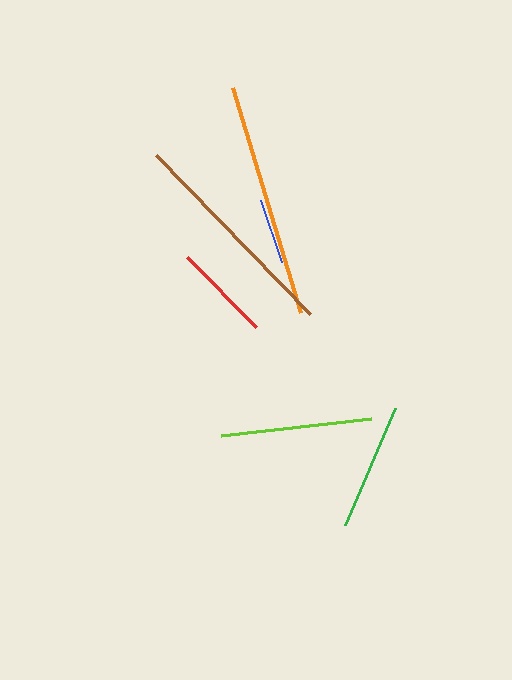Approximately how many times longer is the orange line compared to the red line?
The orange line is approximately 2.4 times the length of the red line.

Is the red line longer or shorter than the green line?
The green line is longer than the red line.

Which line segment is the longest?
The orange line is the longest at approximately 235 pixels.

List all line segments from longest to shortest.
From longest to shortest: orange, brown, lime, green, red, blue.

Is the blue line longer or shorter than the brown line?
The brown line is longer than the blue line.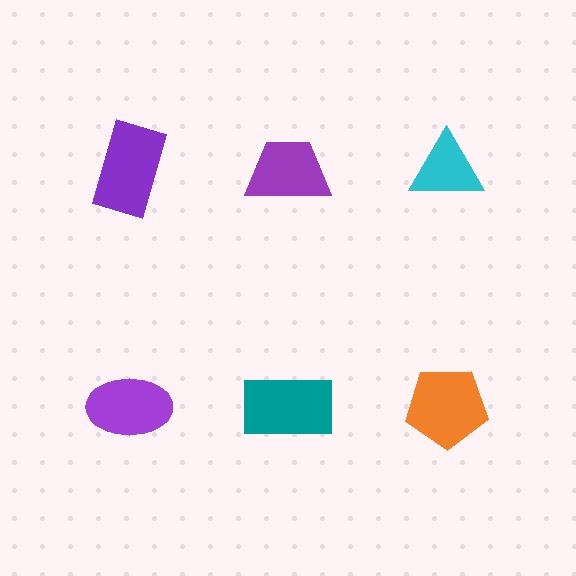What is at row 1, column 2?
A purple trapezoid.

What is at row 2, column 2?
A teal rectangle.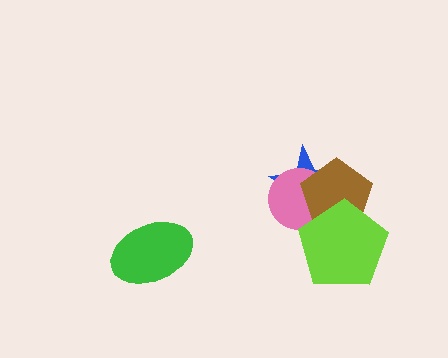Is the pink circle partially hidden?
Yes, it is partially covered by another shape.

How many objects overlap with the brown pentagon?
3 objects overlap with the brown pentagon.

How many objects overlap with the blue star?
3 objects overlap with the blue star.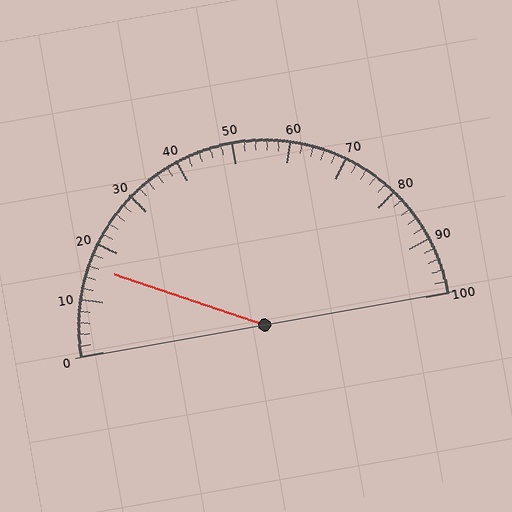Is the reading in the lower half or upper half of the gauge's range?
The reading is in the lower half of the range (0 to 100).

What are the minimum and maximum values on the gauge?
The gauge ranges from 0 to 100.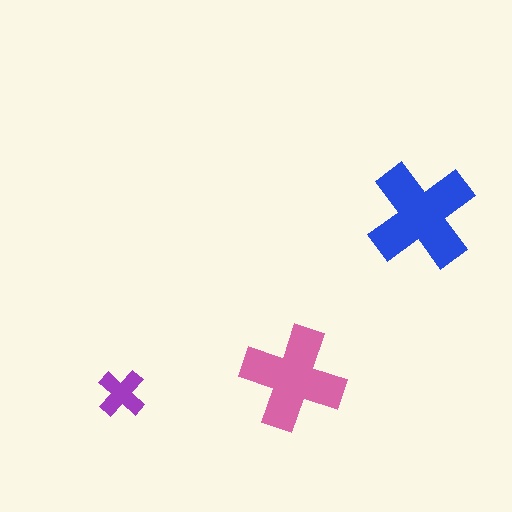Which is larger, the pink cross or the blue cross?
The blue one.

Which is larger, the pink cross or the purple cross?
The pink one.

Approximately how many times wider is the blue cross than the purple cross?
About 2 times wider.